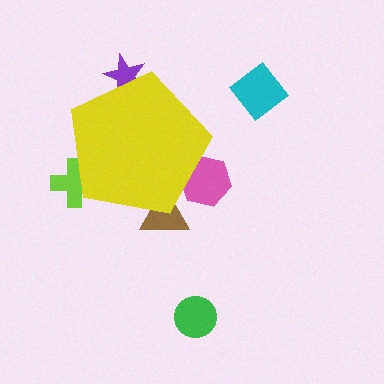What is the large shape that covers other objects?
A yellow pentagon.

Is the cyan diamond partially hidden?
No, the cyan diamond is fully visible.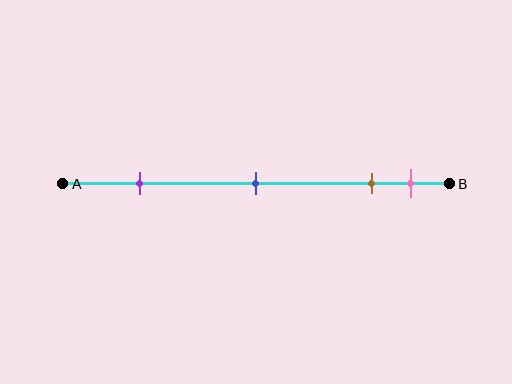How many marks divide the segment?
There are 4 marks dividing the segment.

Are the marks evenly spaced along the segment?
No, the marks are not evenly spaced.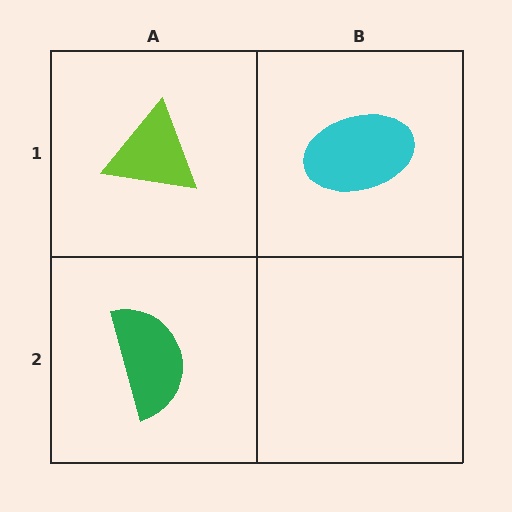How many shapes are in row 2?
1 shape.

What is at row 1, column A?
A lime triangle.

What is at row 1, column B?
A cyan ellipse.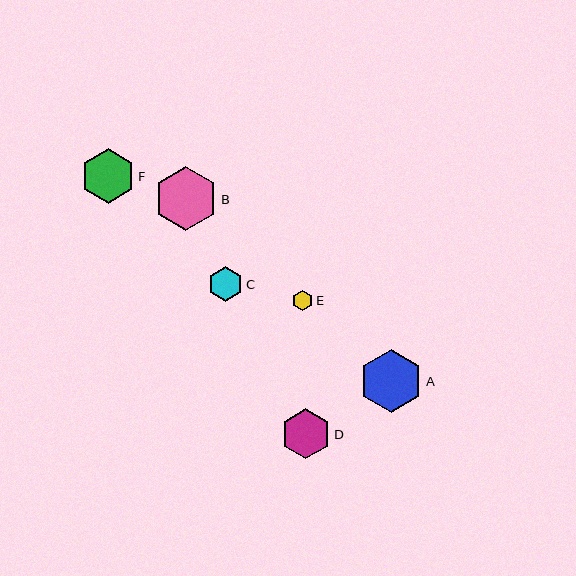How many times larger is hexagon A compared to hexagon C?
Hexagon A is approximately 1.8 times the size of hexagon C.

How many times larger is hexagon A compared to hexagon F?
Hexagon A is approximately 1.2 times the size of hexagon F.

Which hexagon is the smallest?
Hexagon E is the smallest with a size of approximately 21 pixels.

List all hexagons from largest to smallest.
From largest to smallest: B, A, F, D, C, E.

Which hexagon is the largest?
Hexagon B is the largest with a size of approximately 64 pixels.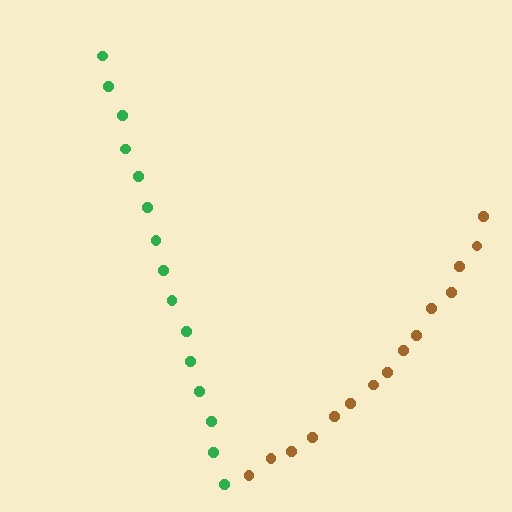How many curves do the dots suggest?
There are 2 distinct paths.